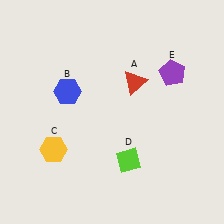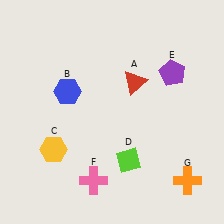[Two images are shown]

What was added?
A pink cross (F), an orange cross (G) were added in Image 2.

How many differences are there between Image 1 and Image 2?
There are 2 differences between the two images.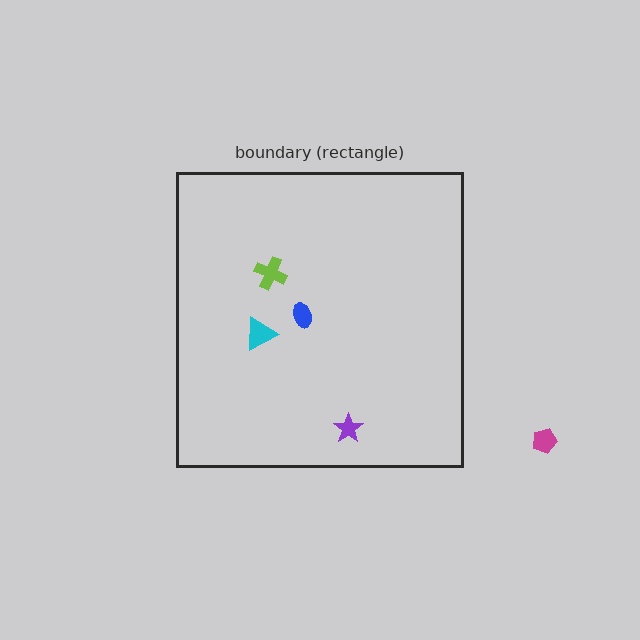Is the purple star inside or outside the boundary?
Inside.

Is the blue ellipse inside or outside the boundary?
Inside.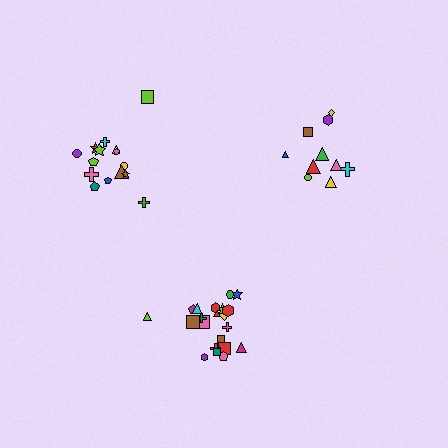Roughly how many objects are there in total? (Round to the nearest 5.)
Roughly 45 objects in total.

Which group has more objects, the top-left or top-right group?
The top-left group.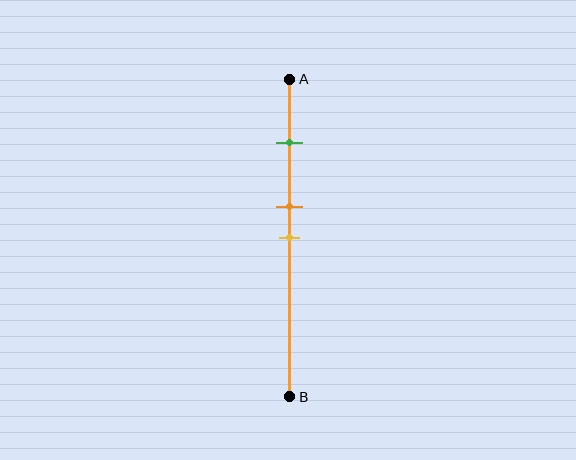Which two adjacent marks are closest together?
The orange and yellow marks are the closest adjacent pair.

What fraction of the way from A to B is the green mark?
The green mark is approximately 20% (0.2) of the way from A to B.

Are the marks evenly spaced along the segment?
No, the marks are not evenly spaced.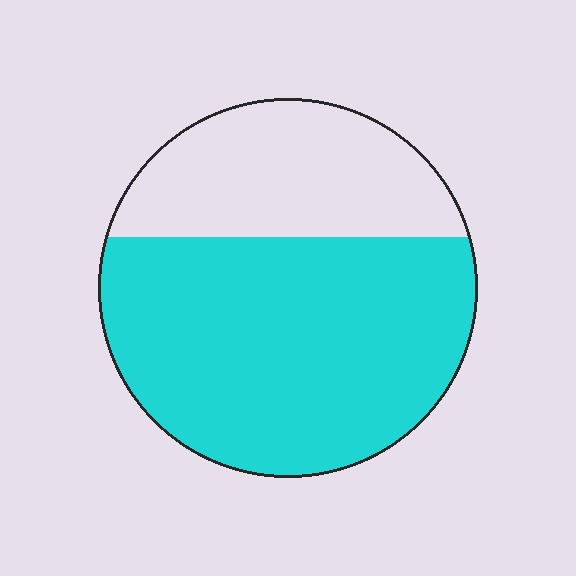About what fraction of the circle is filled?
About two thirds (2/3).